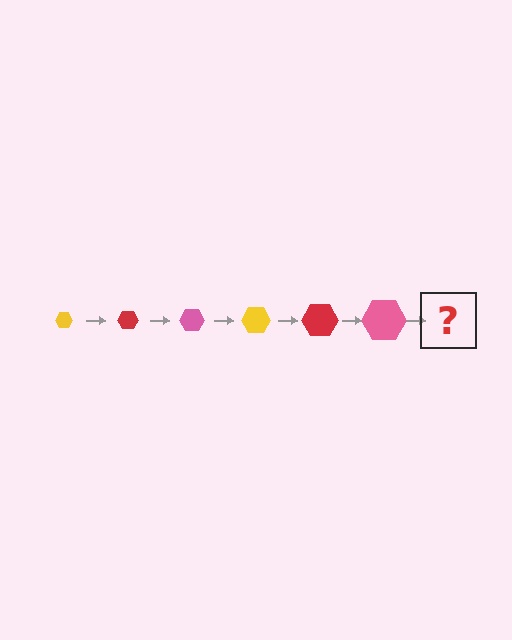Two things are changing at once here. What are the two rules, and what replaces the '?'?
The two rules are that the hexagon grows larger each step and the color cycles through yellow, red, and pink. The '?' should be a yellow hexagon, larger than the previous one.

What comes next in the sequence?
The next element should be a yellow hexagon, larger than the previous one.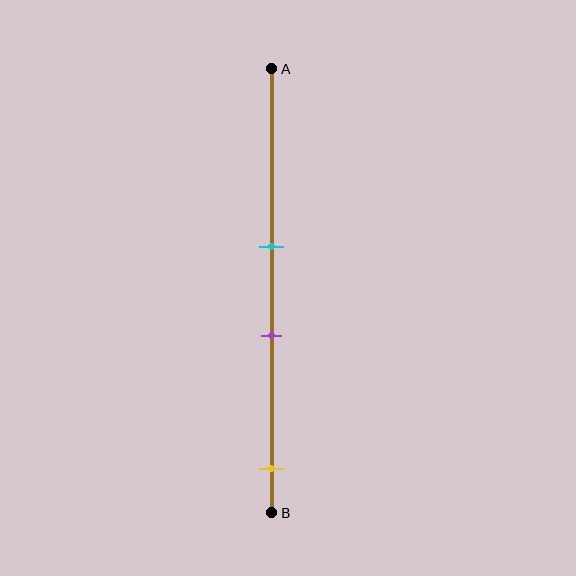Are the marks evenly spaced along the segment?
No, the marks are not evenly spaced.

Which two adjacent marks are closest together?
The cyan and purple marks are the closest adjacent pair.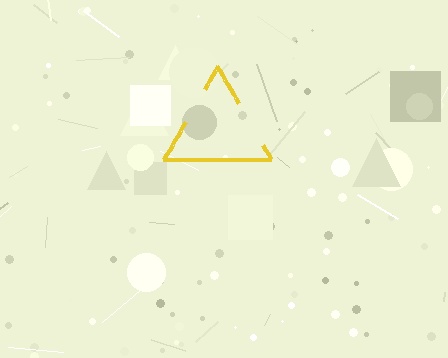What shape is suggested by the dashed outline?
The dashed outline suggests a triangle.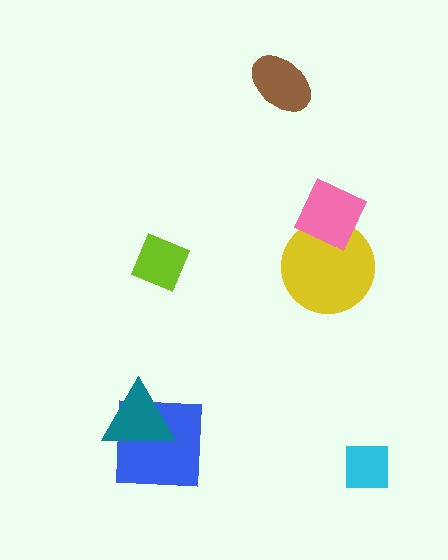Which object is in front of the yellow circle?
The pink square is in front of the yellow circle.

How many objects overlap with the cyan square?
0 objects overlap with the cyan square.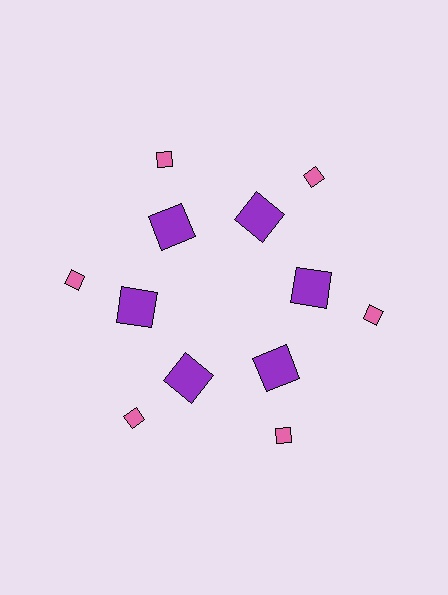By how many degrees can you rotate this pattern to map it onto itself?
The pattern maps onto itself every 60 degrees of rotation.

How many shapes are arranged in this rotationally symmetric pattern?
There are 12 shapes, arranged in 6 groups of 2.